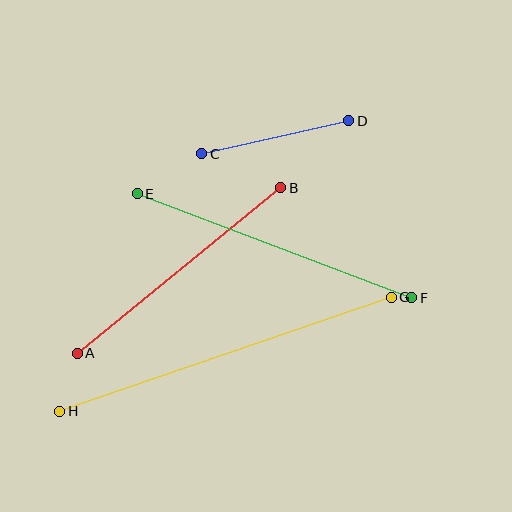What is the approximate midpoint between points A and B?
The midpoint is at approximately (179, 271) pixels.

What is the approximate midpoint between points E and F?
The midpoint is at approximately (274, 246) pixels.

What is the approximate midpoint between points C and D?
The midpoint is at approximately (275, 137) pixels.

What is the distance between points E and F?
The distance is approximately 293 pixels.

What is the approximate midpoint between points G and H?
The midpoint is at approximately (225, 354) pixels.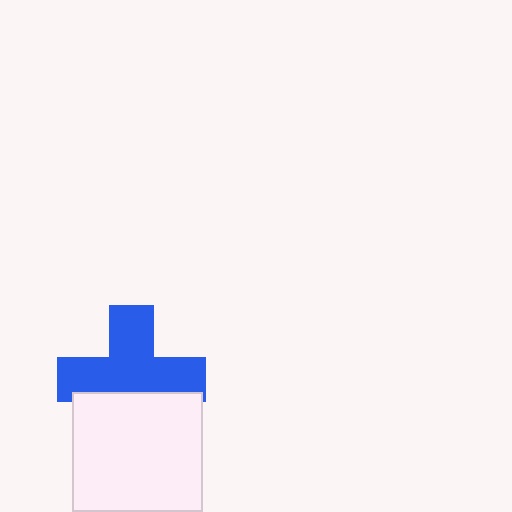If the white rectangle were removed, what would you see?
You would see the complete blue cross.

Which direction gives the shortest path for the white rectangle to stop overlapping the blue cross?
Moving down gives the shortest separation.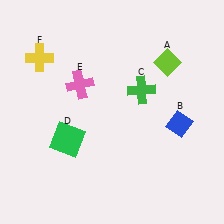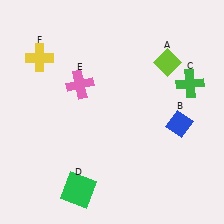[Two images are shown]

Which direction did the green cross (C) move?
The green cross (C) moved right.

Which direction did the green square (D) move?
The green square (D) moved down.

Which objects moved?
The objects that moved are: the green cross (C), the green square (D).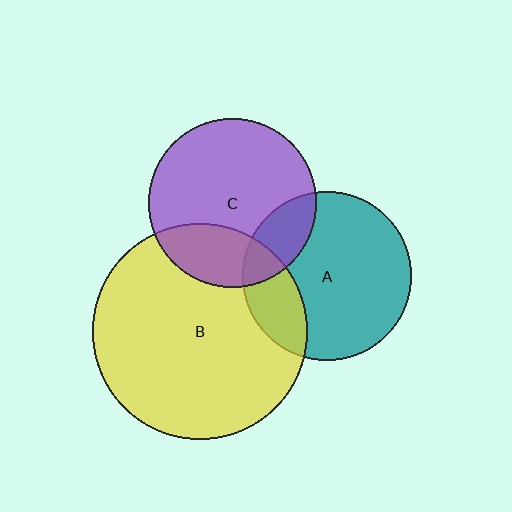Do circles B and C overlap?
Yes.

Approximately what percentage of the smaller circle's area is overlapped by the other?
Approximately 25%.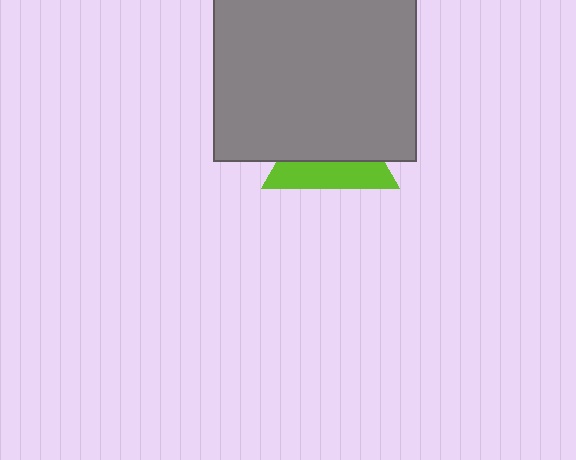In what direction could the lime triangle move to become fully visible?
The lime triangle could move down. That would shift it out from behind the gray square entirely.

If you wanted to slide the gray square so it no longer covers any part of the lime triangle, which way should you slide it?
Slide it up — that is the most direct way to separate the two shapes.